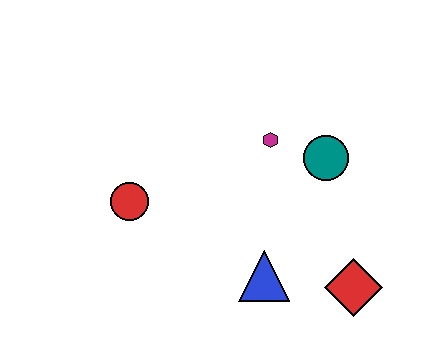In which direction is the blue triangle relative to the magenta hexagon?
The blue triangle is below the magenta hexagon.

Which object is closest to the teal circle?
The magenta hexagon is closest to the teal circle.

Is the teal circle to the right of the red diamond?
No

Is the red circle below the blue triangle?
No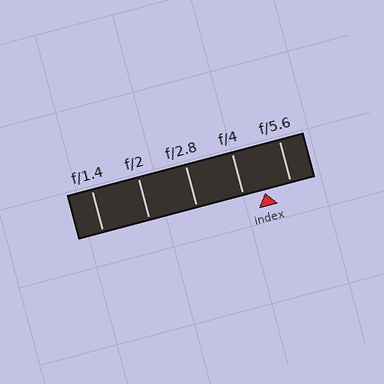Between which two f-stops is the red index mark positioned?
The index mark is between f/4 and f/5.6.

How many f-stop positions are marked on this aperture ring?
There are 5 f-stop positions marked.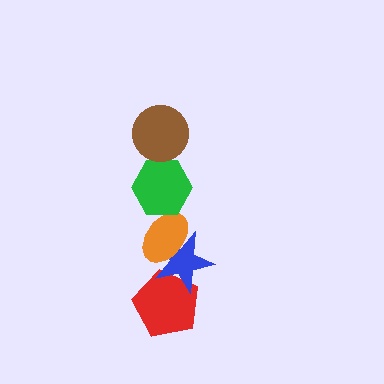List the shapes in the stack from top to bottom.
From top to bottom: the brown circle, the green hexagon, the orange ellipse, the blue star, the red pentagon.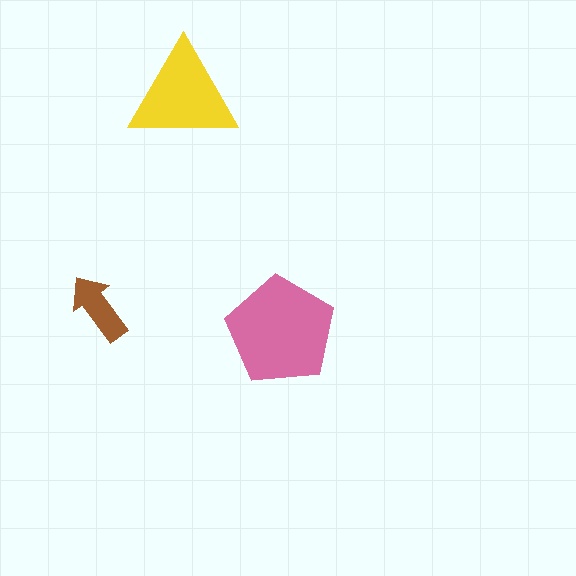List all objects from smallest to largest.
The brown arrow, the yellow triangle, the pink pentagon.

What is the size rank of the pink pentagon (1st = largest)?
1st.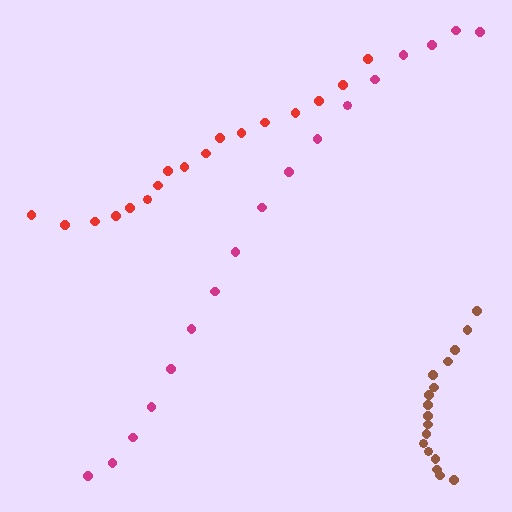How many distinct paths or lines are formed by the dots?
There are 3 distinct paths.